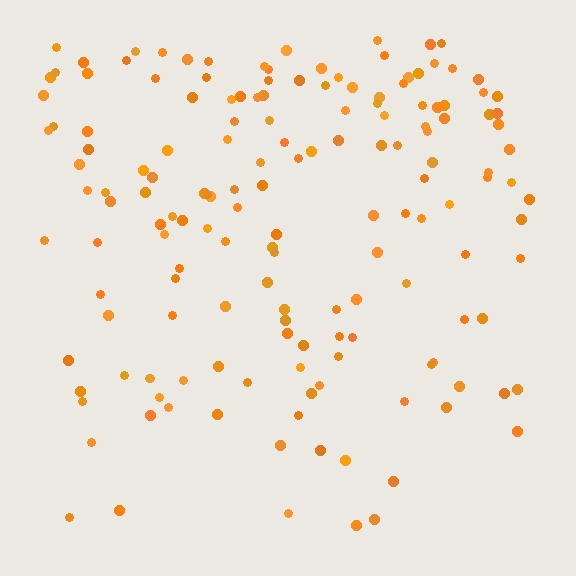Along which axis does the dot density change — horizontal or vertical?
Vertical.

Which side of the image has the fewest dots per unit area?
The bottom.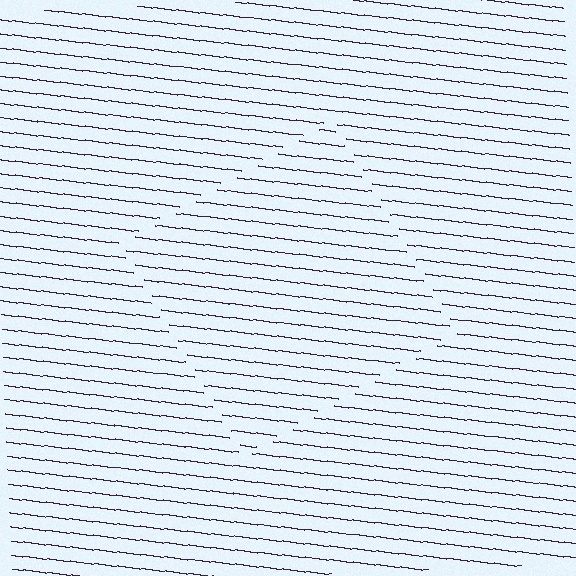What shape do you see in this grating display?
An illusory square. The interior of the shape contains the same grating, shifted by half a period — the contour is defined by the phase discontinuity where line-ends from the inner and outer gratings abut.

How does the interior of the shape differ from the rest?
The interior of the shape contains the same grating, shifted by half a period — the contour is defined by the phase discontinuity where line-ends from the inner and outer gratings abut.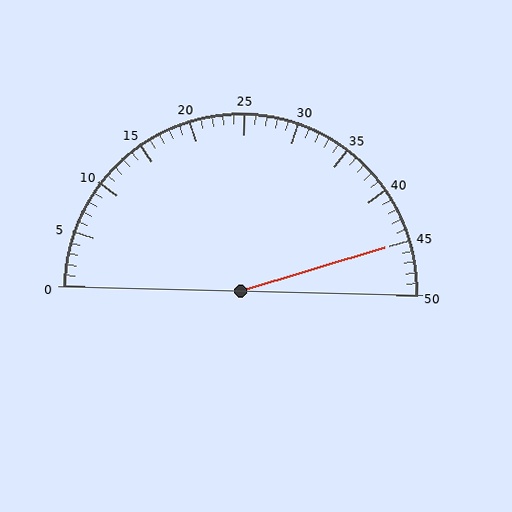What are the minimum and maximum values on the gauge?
The gauge ranges from 0 to 50.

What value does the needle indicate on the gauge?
The needle indicates approximately 45.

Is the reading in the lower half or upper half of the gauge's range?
The reading is in the upper half of the range (0 to 50).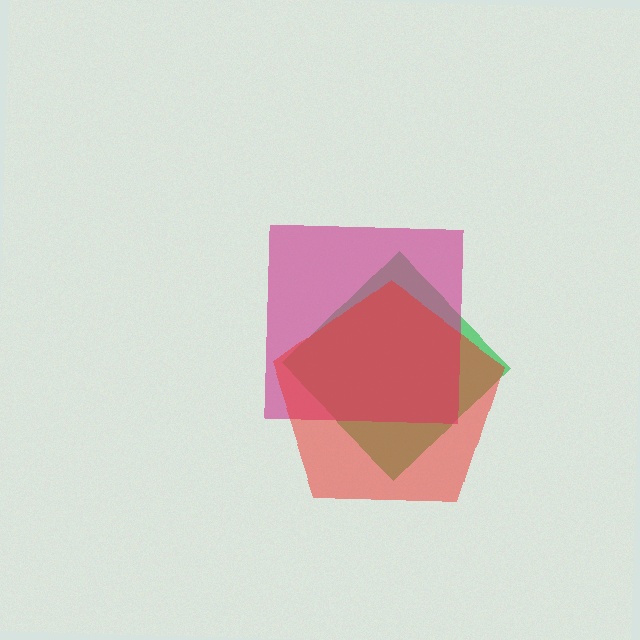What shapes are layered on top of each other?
The layered shapes are: a green diamond, a magenta square, a red pentagon.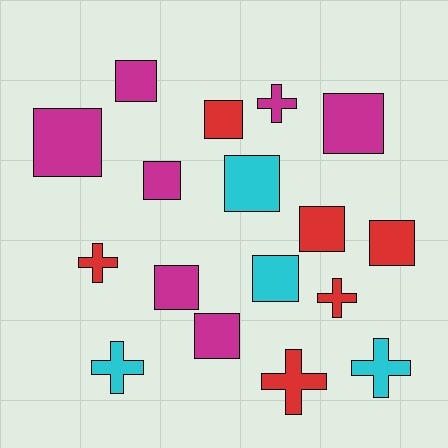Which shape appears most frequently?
Square, with 11 objects.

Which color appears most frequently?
Magenta, with 7 objects.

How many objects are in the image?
There are 17 objects.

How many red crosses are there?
There are 3 red crosses.